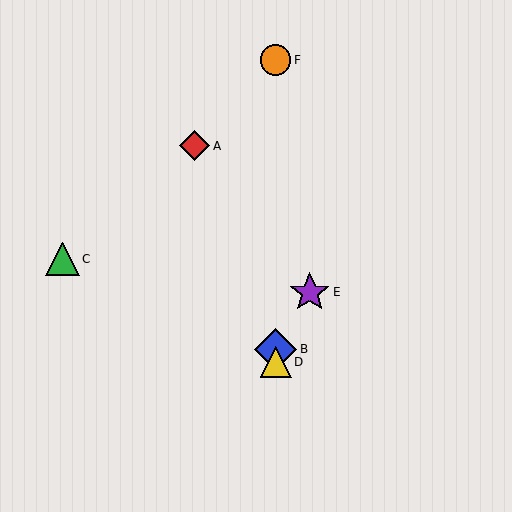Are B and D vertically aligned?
Yes, both are at x≈276.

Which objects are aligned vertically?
Objects B, D, F are aligned vertically.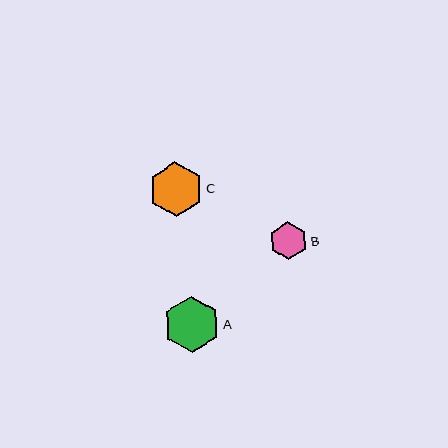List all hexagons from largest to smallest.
From largest to smallest: A, C, B.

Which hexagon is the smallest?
Hexagon B is the smallest with a size of approximately 38 pixels.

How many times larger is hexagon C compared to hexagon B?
Hexagon C is approximately 1.5 times the size of hexagon B.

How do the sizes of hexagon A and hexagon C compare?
Hexagon A and hexagon C are approximately the same size.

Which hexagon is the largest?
Hexagon A is the largest with a size of approximately 56 pixels.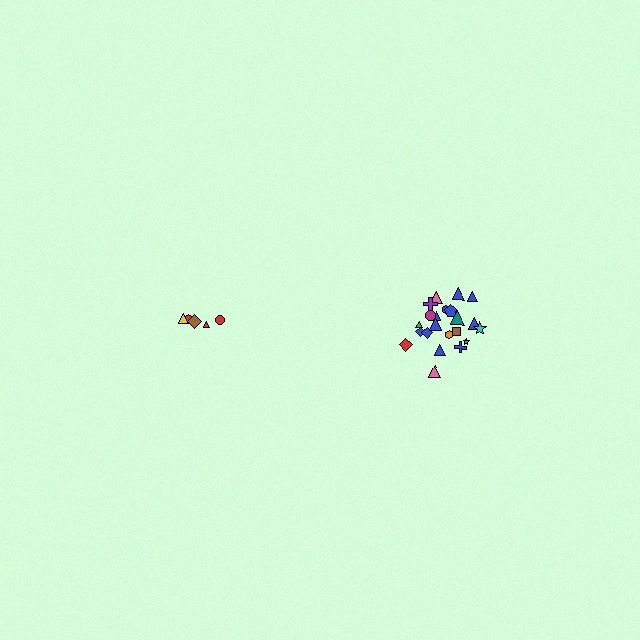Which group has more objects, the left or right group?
The right group.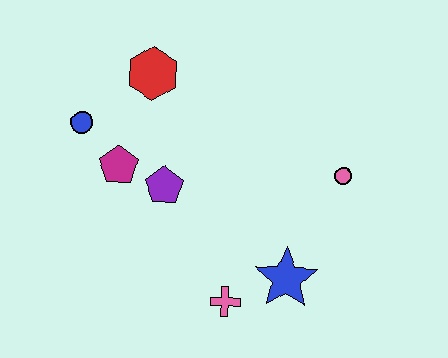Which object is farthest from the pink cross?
The red hexagon is farthest from the pink cross.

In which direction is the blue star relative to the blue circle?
The blue star is to the right of the blue circle.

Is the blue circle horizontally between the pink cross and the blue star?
No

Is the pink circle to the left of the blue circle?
No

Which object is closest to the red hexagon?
The blue circle is closest to the red hexagon.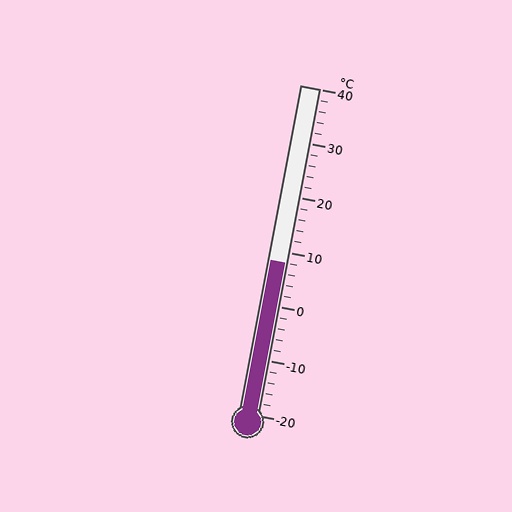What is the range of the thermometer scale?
The thermometer scale ranges from -20°C to 40°C.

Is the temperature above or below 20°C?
The temperature is below 20°C.